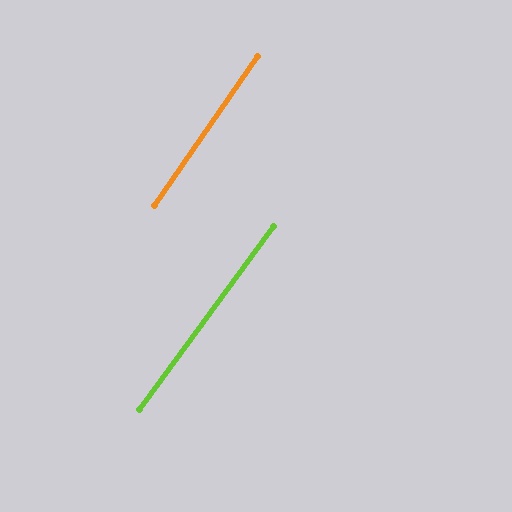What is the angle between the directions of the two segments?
Approximately 2 degrees.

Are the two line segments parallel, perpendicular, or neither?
Parallel — their directions differ by only 1.5°.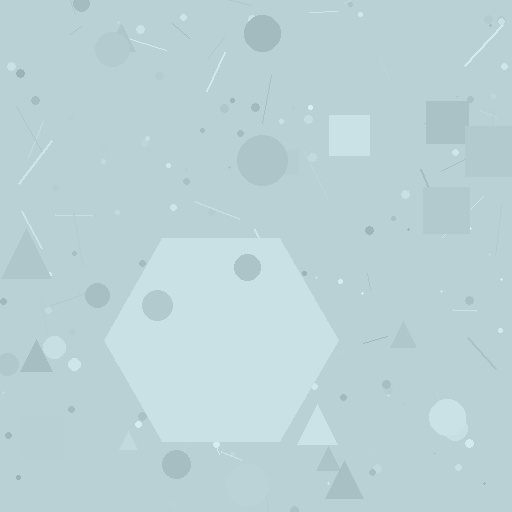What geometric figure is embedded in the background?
A hexagon is embedded in the background.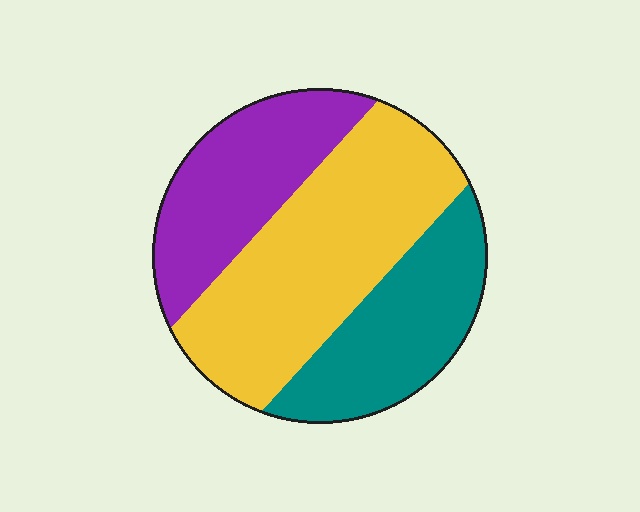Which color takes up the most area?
Yellow, at roughly 45%.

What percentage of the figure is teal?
Teal covers 27% of the figure.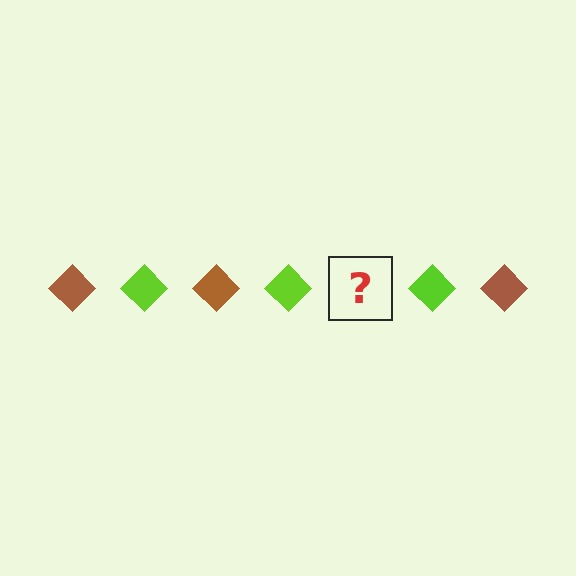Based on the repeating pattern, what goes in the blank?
The blank should be a brown diamond.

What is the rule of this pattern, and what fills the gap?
The rule is that the pattern cycles through brown, lime diamonds. The gap should be filled with a brown diamond.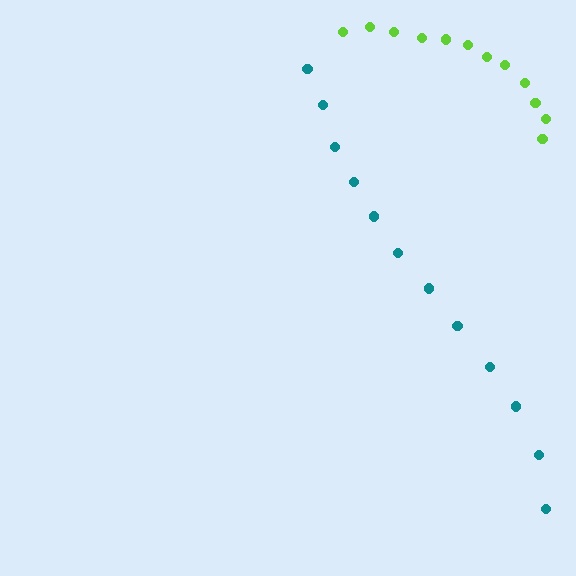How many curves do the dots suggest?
There are 2 distinct paths.